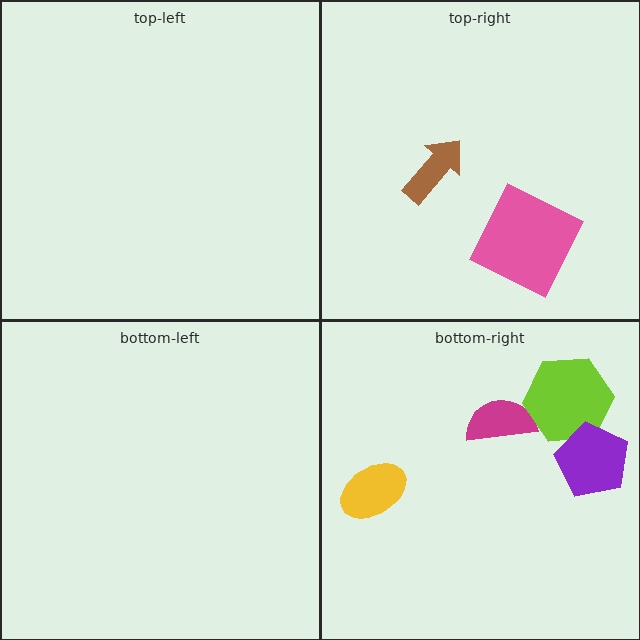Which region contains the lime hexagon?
The bottom-right region.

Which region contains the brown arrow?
The top-right region.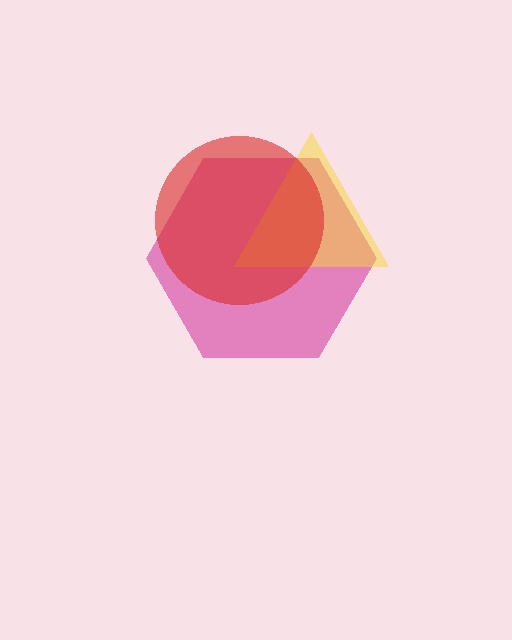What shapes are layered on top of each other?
The layered shapes are: a pink hexagon, a yellow triangle, a red circle.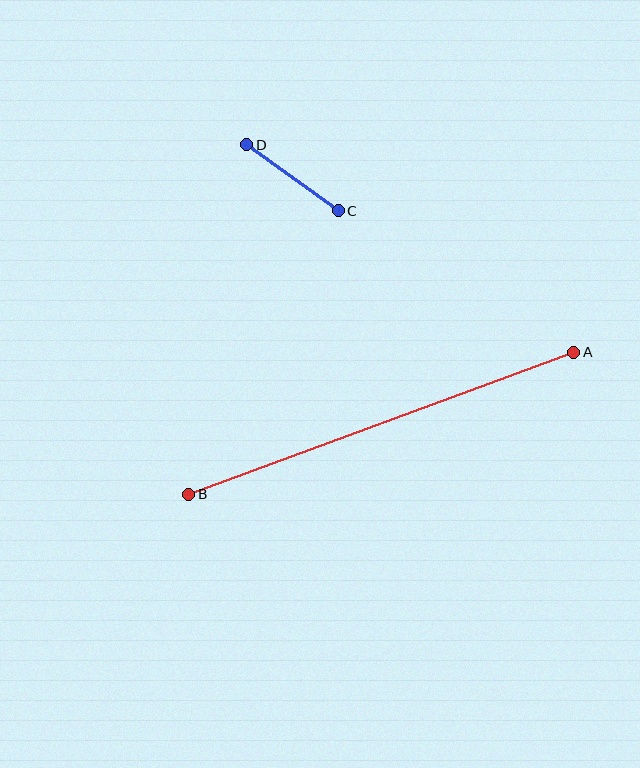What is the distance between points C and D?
The distance is approximately 113 pixels.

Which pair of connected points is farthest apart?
Points A and B are farthest apart.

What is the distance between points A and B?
The distance is approximately 410 pixels.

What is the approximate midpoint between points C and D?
The midpoint is at approximately (292, 178) pixels.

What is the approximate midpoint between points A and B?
The midpoint is at approximately (381, 423) pixels.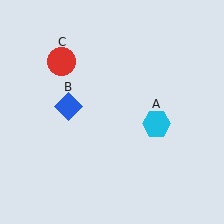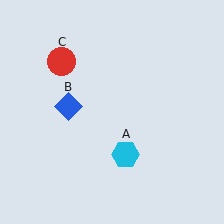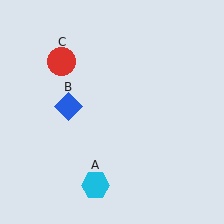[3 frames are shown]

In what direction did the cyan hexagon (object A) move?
The cyan hexagon (object A) moved down and to the left.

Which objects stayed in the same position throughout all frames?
Blue diamond (object B) and red circle (object C) remained stationary.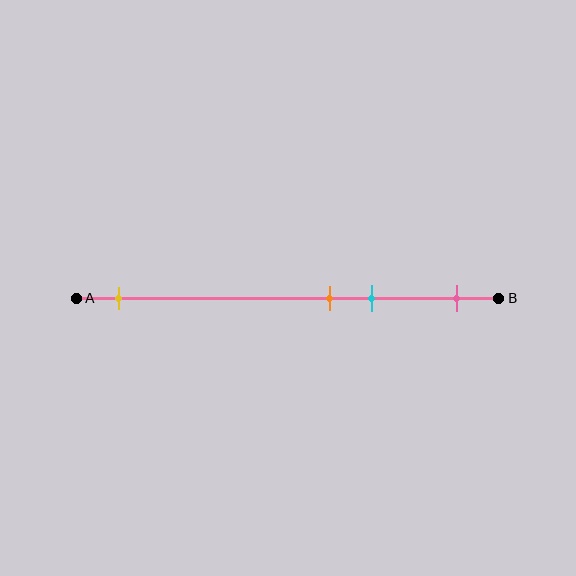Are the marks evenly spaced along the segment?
No, the marks are not evenly spaced.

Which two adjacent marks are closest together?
The orange and cyan marks are the closest adjacent pair.